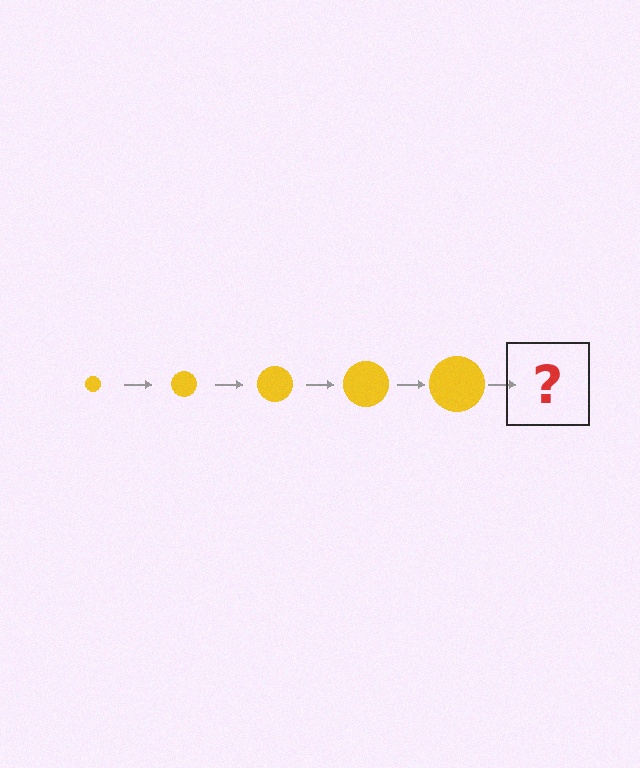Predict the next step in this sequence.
The next step is a yellow circle, larger than the previous one.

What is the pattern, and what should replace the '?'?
The pattern is that the circle gets progressively larger each step. The '?' should be a yellow circle, larger than the previous one.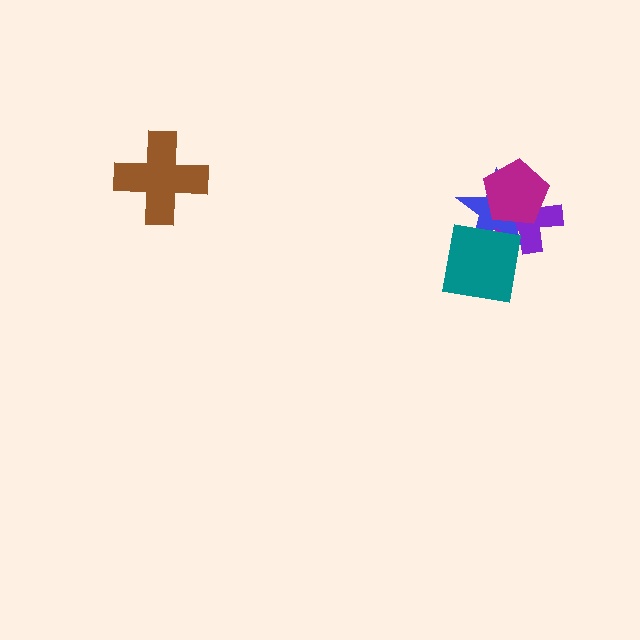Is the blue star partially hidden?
Yes, it is partially covered by another shape.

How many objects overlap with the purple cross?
3 objects overlap with the purple cross.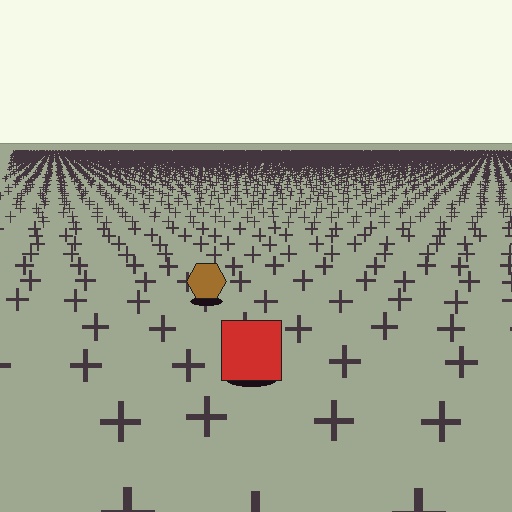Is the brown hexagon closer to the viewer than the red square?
No. The red square is closer — you can tell from the texture gradient: the ground texture is coarser near it.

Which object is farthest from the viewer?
The brown hexagon is farthest from the viewer. It appears smaller and the ground texture around it is denser.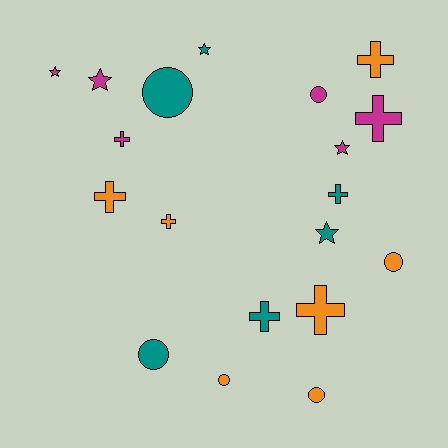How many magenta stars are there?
There are 3 magenta stars.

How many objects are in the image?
There are 19 objects.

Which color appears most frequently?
Orange, with 7 objects.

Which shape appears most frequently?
Cross, with 8 objects.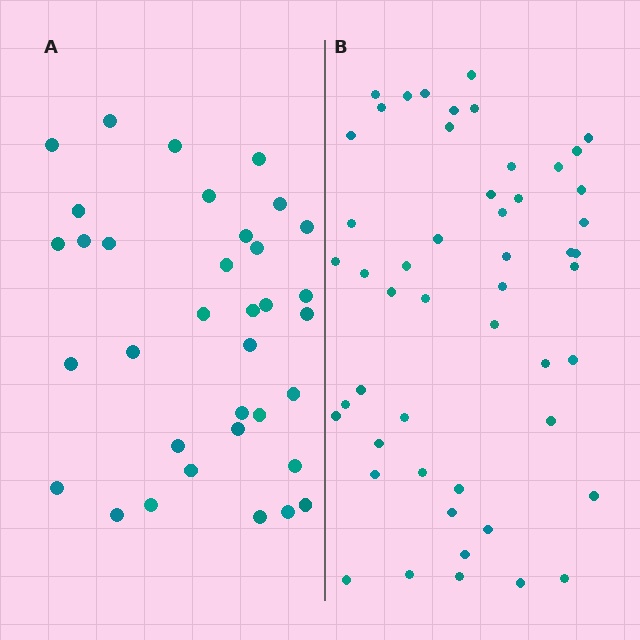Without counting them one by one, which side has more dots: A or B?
Region B (the right region) has more dots.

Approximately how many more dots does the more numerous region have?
Region B has approximately 15 more dots than region A.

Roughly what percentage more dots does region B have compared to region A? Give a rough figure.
About 45% more.